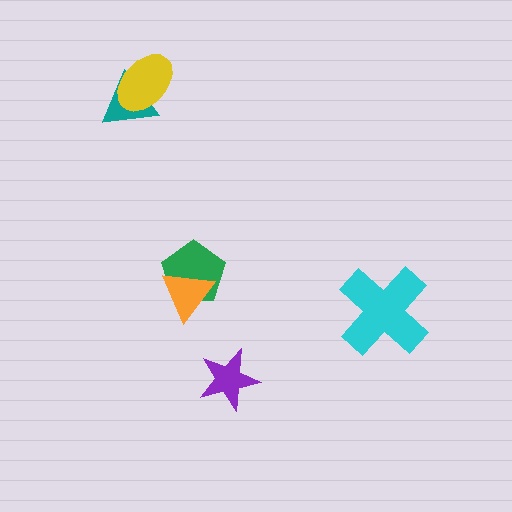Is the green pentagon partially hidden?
Yes, it is partially covered by another shape.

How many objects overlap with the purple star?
0 objects overlap with the purple star.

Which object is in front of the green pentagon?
The orange triangle is in front of the green pentagon.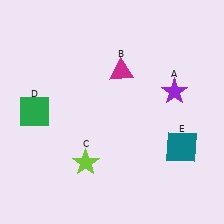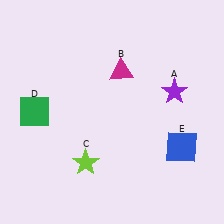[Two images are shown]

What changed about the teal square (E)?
In Image 1, E is teal. In Image 2, it changed to blue.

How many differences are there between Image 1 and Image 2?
There is 1 difference between the two images.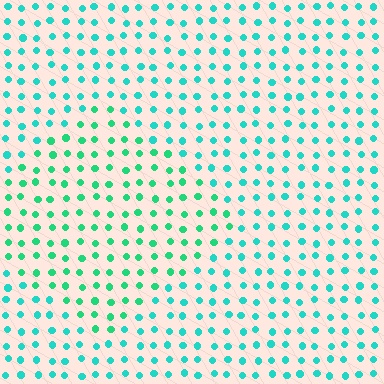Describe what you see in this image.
The image is filled with small cyan elements in a uniform arrangement. A diamond-shaped region is visible where the elements are tinted to a slightly different hue, forming a subtle color boundary.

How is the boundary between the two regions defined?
The boundary is defined purely by a slight shift in hue (about 25 degrees). Spacing, size, and orientation are identical on both sides.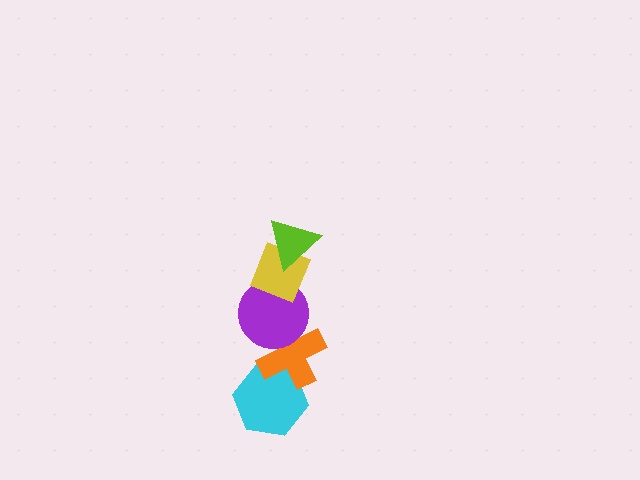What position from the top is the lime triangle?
The lime triangle is 1st from the top.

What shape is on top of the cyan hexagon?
The orange cross is on top of the cyan hexagon.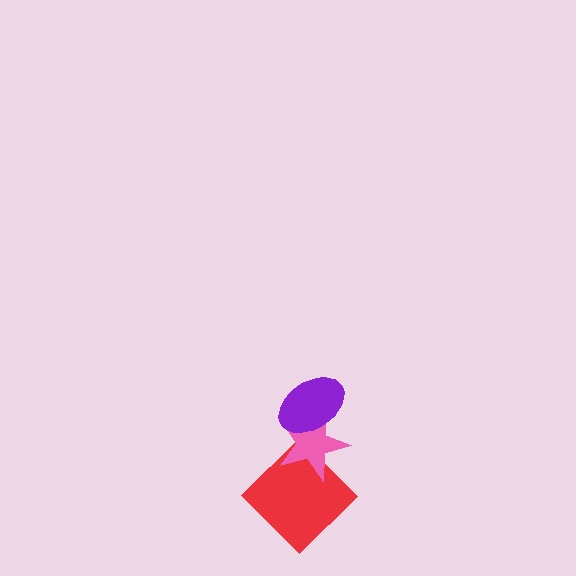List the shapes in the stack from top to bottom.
From top to bottom: the purple ellipse, the pink star, the red diamond.